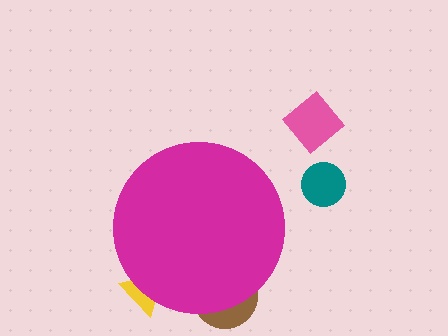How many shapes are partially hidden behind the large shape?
2 shapes are partially hidden.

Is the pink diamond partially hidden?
No, the pink diamond is fully visible.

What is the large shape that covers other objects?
A magenta circle.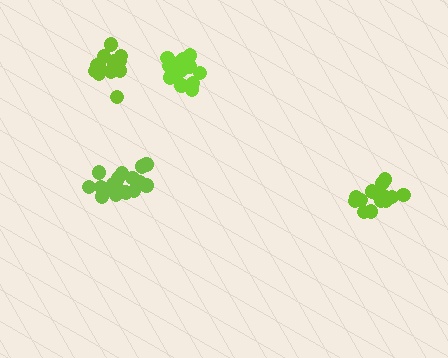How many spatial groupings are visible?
There are 4 spatial groupings.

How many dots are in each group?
Group 1: 15 dots, Group 2: 19 dots, Group 3: 20 dots, Group 4: 14 dots (68 total).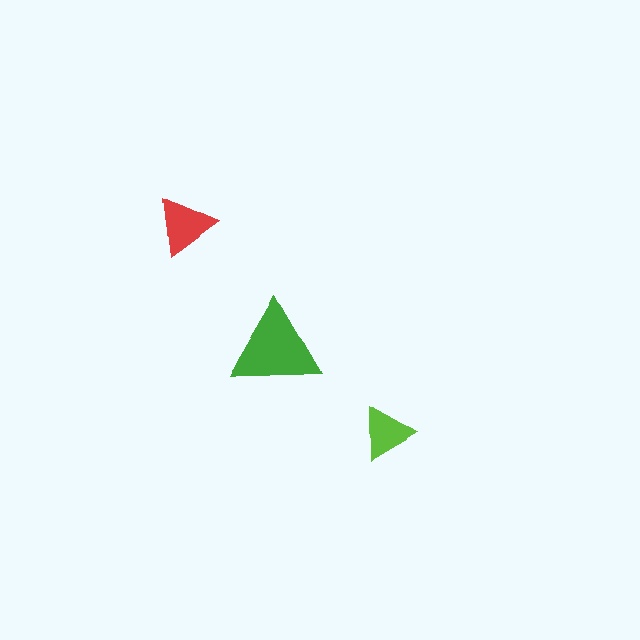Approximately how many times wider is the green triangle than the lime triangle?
About 1.5 times wider.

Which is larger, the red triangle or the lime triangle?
The red one.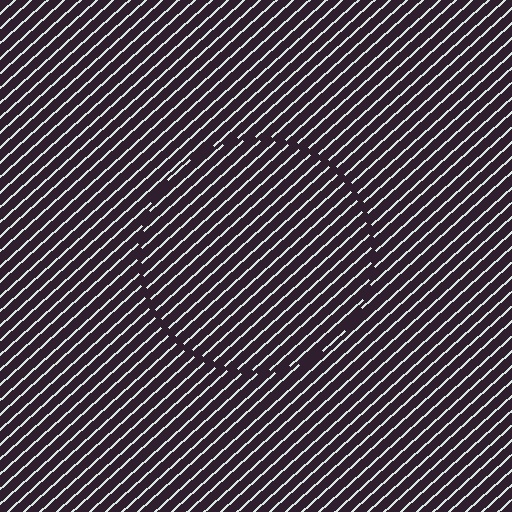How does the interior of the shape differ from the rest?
The interior of the shape contains the same grating, shifted by half a period — the contour is defined by the phase discontinuity where line-ends from the inner and outer gratings abut.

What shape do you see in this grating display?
An illusory circle. The interior of the shape contains the same grating, shifted by half a period — the contour is defined by the phase discontinuity where line-ends from the inner and outer gratings abut.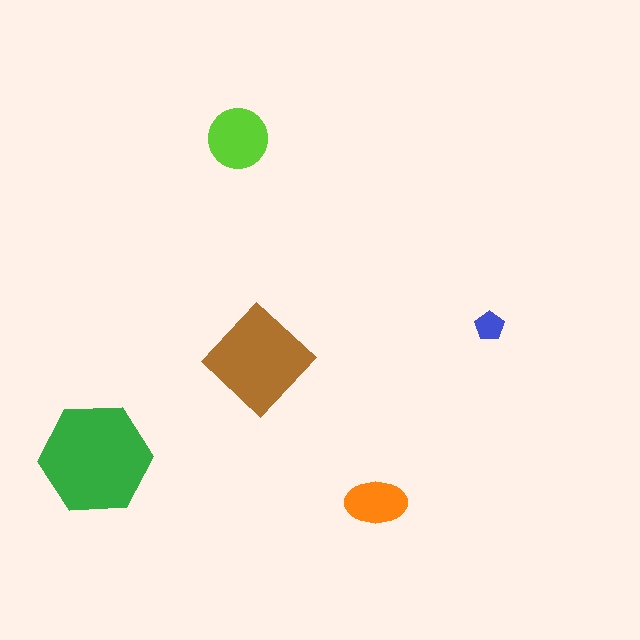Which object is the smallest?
The blue pentagon.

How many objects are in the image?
There are 5 objects in the image.